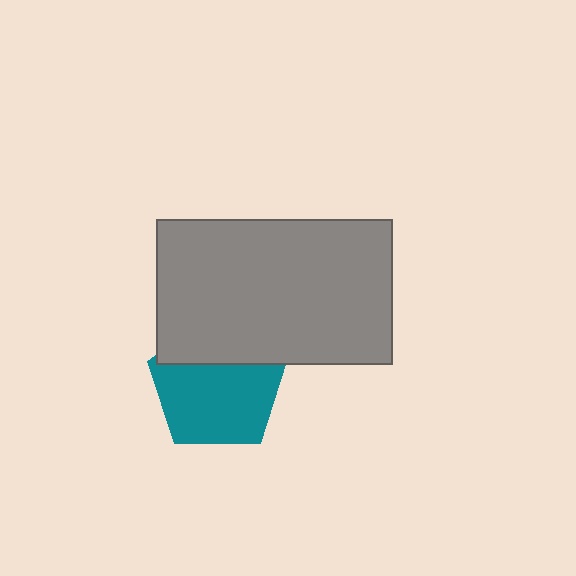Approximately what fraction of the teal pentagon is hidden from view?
Roughly 32% of the teal pentagon is hidden behind the gray rectangle.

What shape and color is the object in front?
The object in front is a gray rectangle.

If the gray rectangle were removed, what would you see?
You would see the complete teal pentagon.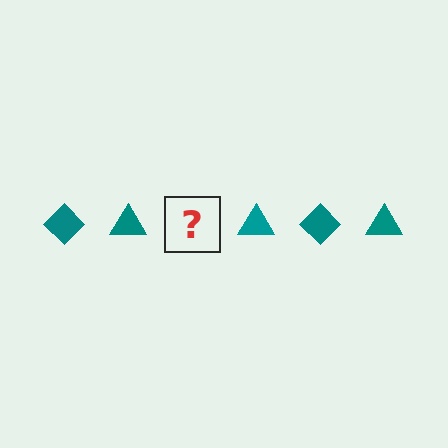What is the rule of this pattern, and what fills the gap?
The rule is that the pattern cycles through diamond, triangle shapes in teal. The gap should be filled with a teal diamond.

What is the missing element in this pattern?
The missing element is a teal diamond.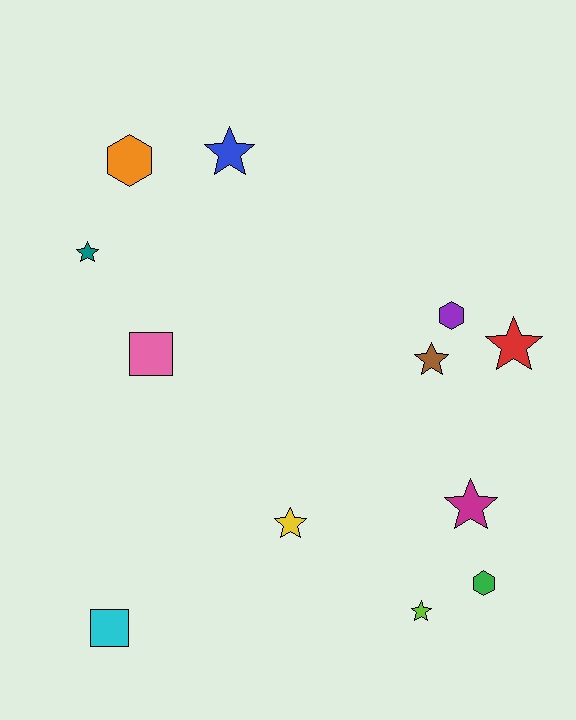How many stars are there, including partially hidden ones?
There are 7 stars.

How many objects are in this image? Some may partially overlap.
There are 12 objects.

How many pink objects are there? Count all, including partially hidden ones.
There is 1 pink object.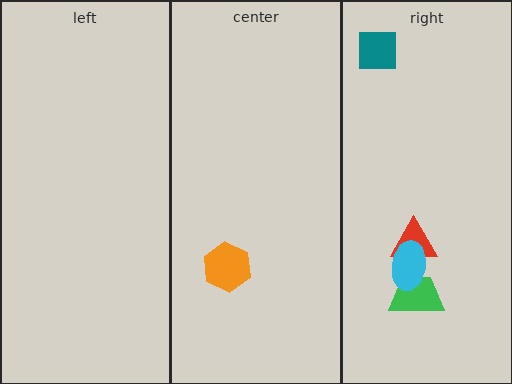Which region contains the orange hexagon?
The center region.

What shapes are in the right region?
The green trapezoid, the teal square, the red triangle, the cyan ellipse.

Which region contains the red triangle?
The right region.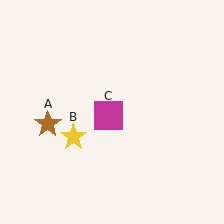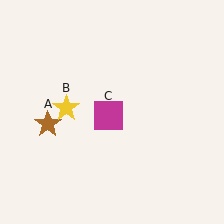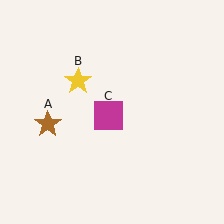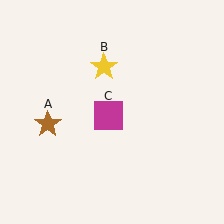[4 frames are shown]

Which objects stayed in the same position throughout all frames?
Brown star (object A) and magenta square (object C) remained stationary.